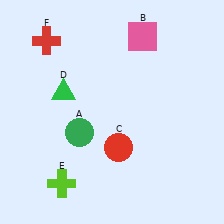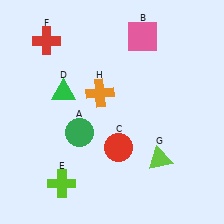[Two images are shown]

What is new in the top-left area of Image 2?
An orange cross (H) was added in the top-left area of Image 2.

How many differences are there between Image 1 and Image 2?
There are 2 differences between the two images.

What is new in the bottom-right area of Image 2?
A lime triangle (G) was added in the bottom-right area of Image 2.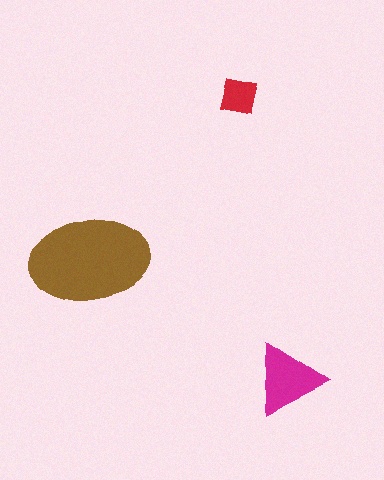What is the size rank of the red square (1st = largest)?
3rd.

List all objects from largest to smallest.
The brown ellipse, the magenta triangle, the red square.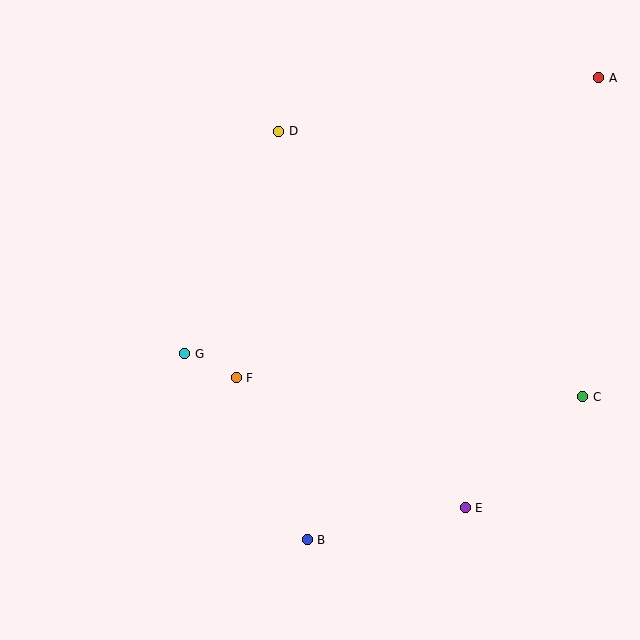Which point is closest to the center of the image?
Point F at (236, 378) is closest to the center.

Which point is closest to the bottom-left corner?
Point B is closest to the bottom-left corner.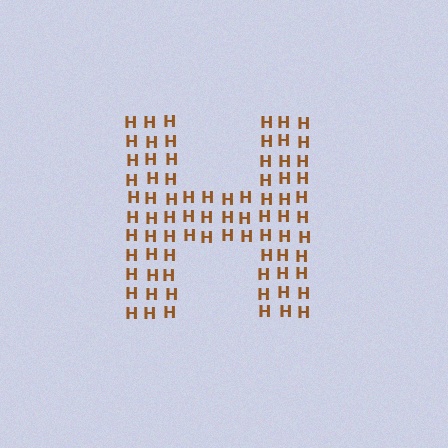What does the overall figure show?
The overall figure shows the letter H.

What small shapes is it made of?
It is made of small letter H's.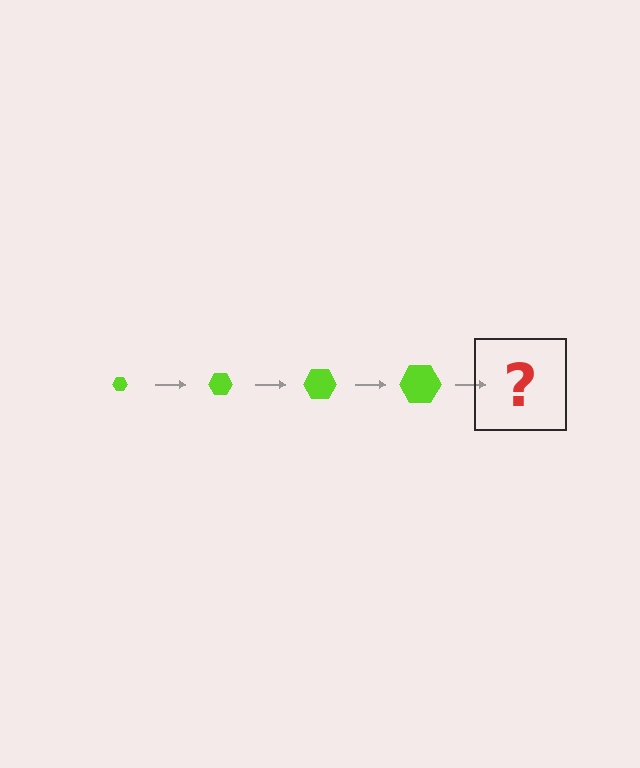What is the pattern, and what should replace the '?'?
The pattern is that the hexagon gets progressively larger each step. The '?' should be a lime hexagon, larger than the previous one.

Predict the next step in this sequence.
The next step is a lime hexagon, larger than the previous one.